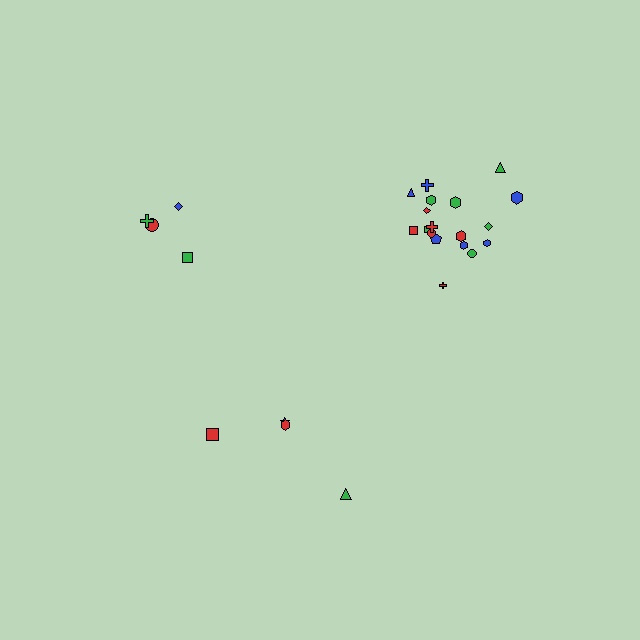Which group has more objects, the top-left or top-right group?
The top-right group.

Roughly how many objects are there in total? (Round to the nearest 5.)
Roughly 25 objects in total.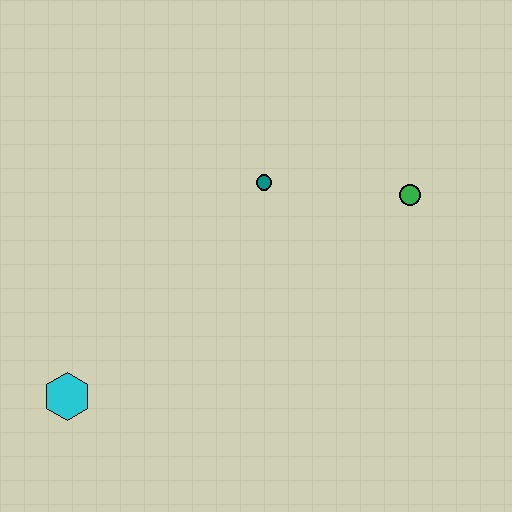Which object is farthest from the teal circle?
The cyan hexagon is farthest from the teal circle.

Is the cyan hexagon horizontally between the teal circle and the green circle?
No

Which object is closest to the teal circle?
The green circle is closest to the teal circle.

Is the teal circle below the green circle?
No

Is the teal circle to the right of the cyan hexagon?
Yes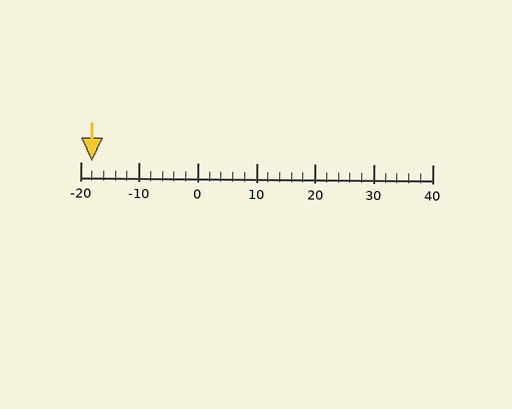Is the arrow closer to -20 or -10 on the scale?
The arrow is closer to -20.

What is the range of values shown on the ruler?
The ruler shows values from -20 to 40.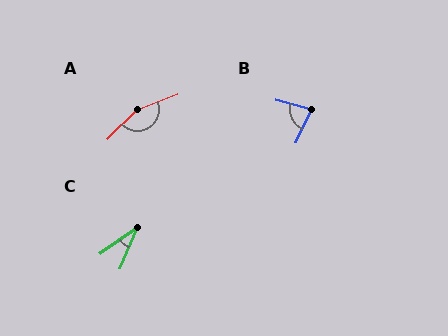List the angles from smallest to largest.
C (32°), B (82°), A (157°).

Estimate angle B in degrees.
Approximately 82 degrees.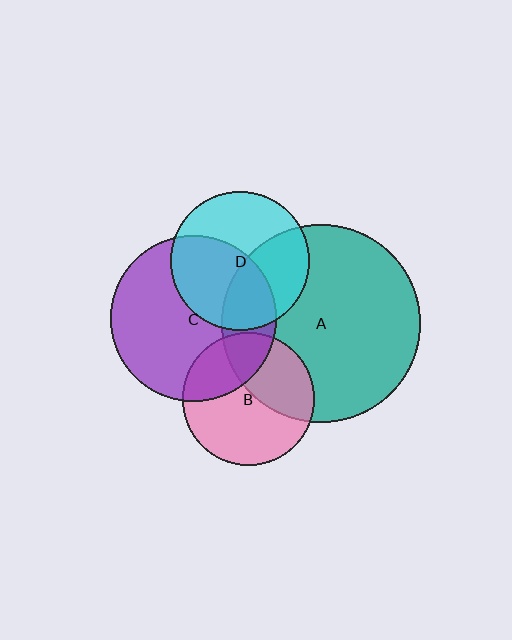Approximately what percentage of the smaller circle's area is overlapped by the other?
Approximately 50%.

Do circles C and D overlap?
Yes.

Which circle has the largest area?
Circle A (teal).